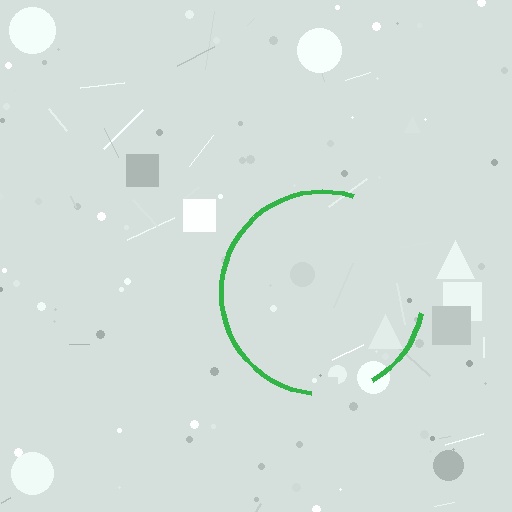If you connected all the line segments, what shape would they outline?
They would outline a circle.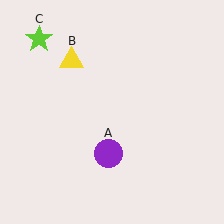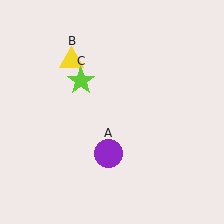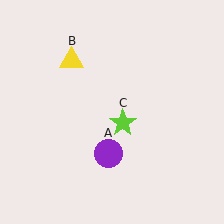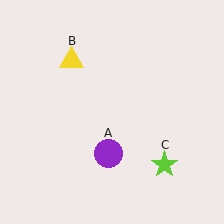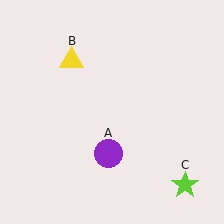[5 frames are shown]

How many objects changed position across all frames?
1 object changed position: lime star (object C).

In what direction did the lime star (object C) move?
The lime star (object C) moved down and to the right.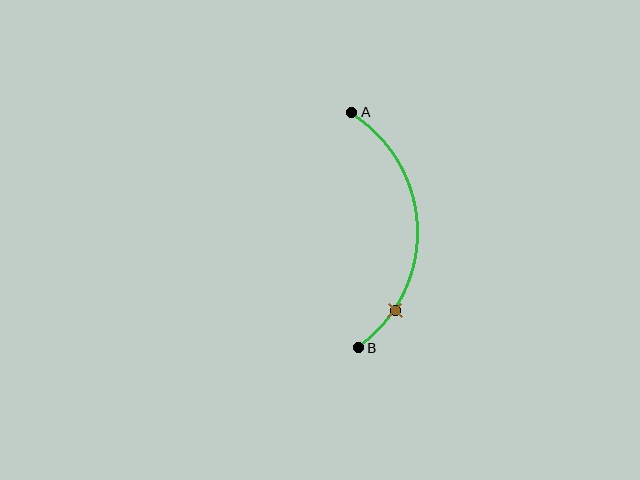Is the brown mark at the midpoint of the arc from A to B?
No. The brown mark lies on the arc but is closer to endpoint B. The arc midpoint would be at the point on the curve equidistant along the arc from both A and B.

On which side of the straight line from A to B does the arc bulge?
The arc bulges to the right of the straight line connecting A and B.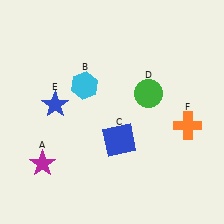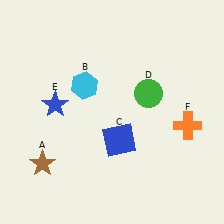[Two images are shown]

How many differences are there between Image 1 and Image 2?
There is 1 difference between the two images.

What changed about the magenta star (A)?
In Image 1, A is magenta. In Image 2, it changed to brown.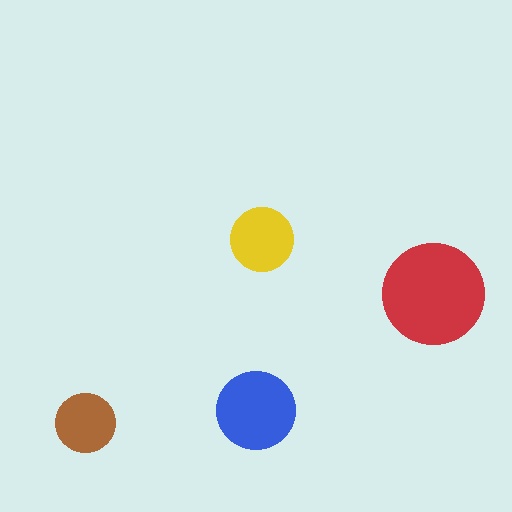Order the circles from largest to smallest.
the red one, the blue one, the yellow one, the brown one.